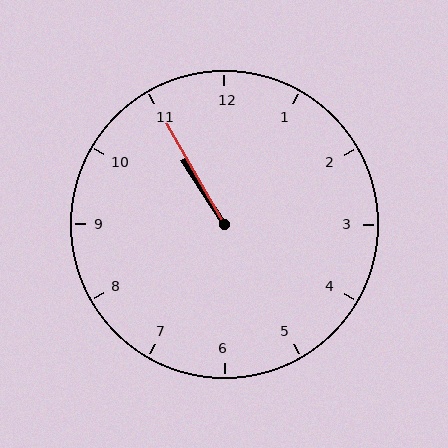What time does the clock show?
10:55.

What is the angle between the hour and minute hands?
Approximately 2 degrees.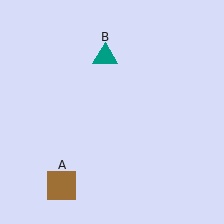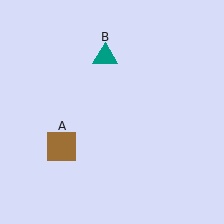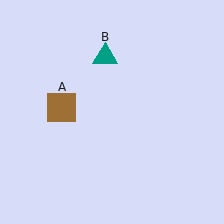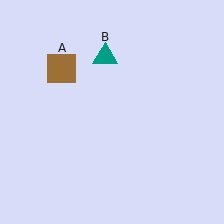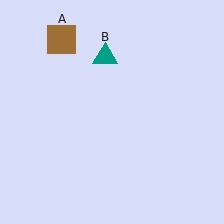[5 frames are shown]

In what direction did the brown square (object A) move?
The brown square (object A) moved up.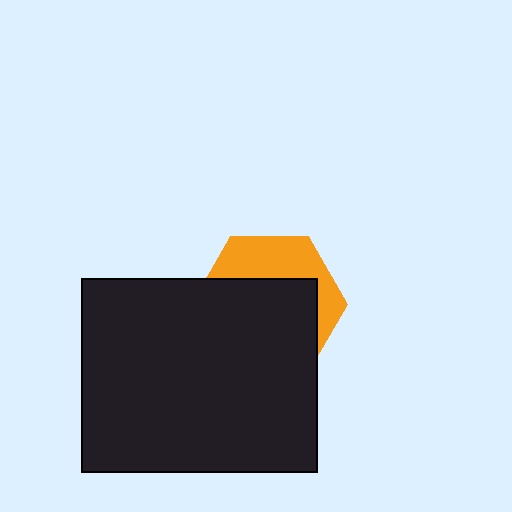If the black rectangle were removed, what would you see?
You would see the complete orange hexagon.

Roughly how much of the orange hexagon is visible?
A small part of it is visible (roughly 36%).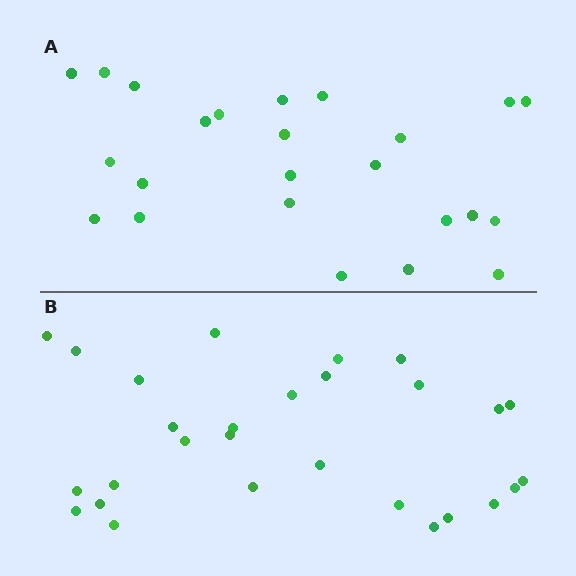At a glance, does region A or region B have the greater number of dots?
Region B (the bottom region) has more dots.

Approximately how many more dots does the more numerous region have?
Region B has about 4 more dots than region A.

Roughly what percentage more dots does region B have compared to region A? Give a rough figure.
About 15% more.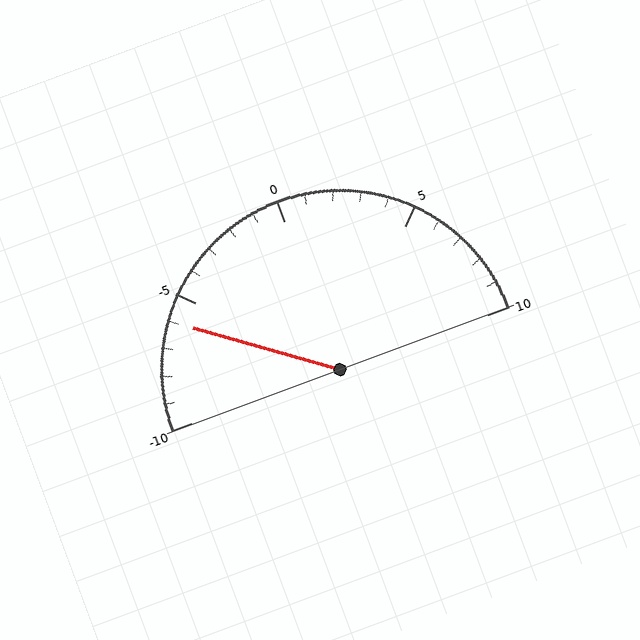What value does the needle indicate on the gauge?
The needle indicates approximately -6.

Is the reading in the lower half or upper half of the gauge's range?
The reading is in the lower half of the range (-10 to 10).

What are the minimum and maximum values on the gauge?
The gauge ranges from -10 to 10.